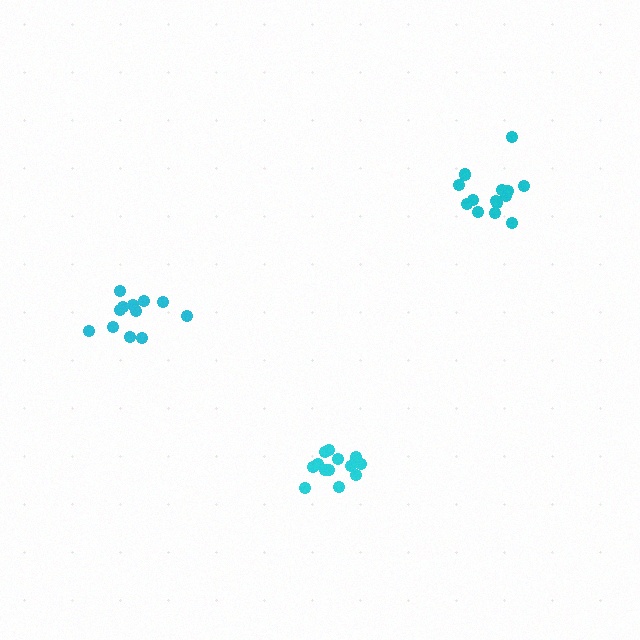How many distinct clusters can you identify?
There are 3 distinct clusters.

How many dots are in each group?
Group 1: 14 dots, Group 2: 14 dots, Group 3: 12 dots (40 total).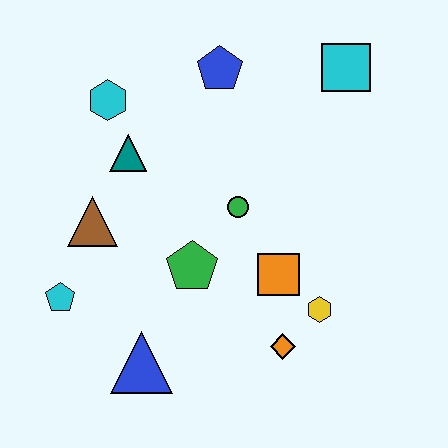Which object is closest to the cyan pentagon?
The brown triangle is closest to the cyan pentagon.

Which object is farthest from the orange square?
The cyan hexagon is farthest from the orange square.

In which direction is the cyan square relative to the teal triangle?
The cyan square is to the right of the teal triangle.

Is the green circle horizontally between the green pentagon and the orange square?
Yes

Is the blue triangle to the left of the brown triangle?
No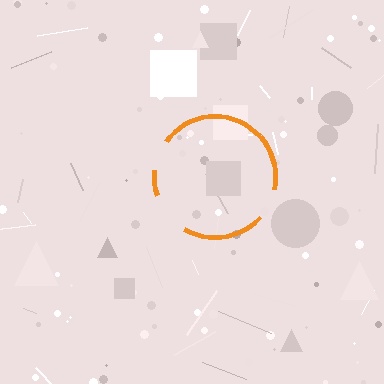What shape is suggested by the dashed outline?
The dashed outline suggests a circle.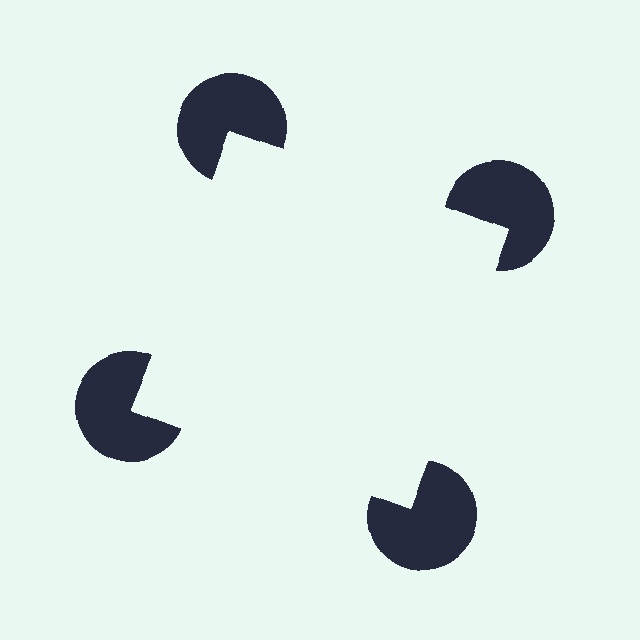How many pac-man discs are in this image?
There are 4 — one at each vertex of the illusory square.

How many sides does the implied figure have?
4 sides.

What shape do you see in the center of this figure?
An illusory square — its edges are inferred from the aligned wedge cuts in the pac-man discs, not physically drawn.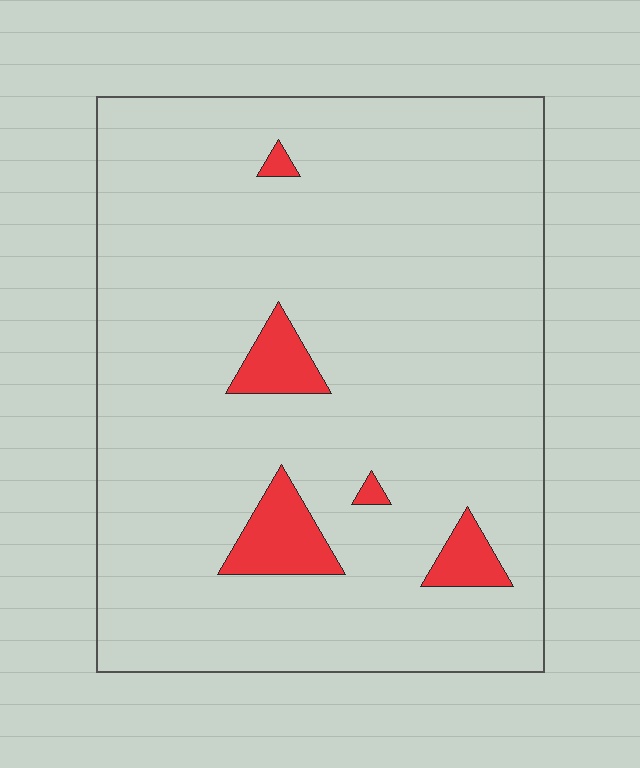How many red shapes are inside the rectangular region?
5.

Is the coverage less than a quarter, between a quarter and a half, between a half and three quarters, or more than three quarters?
Less than a quarter.